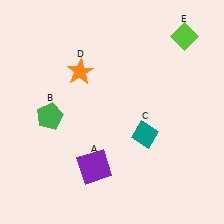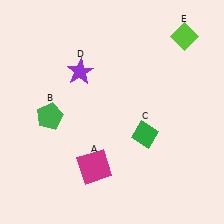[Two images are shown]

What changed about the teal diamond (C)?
In Image 1, C is teal. In Image 2, it changed to green.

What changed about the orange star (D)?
In Image 1, D is orange. In Image 2, it changed to purple.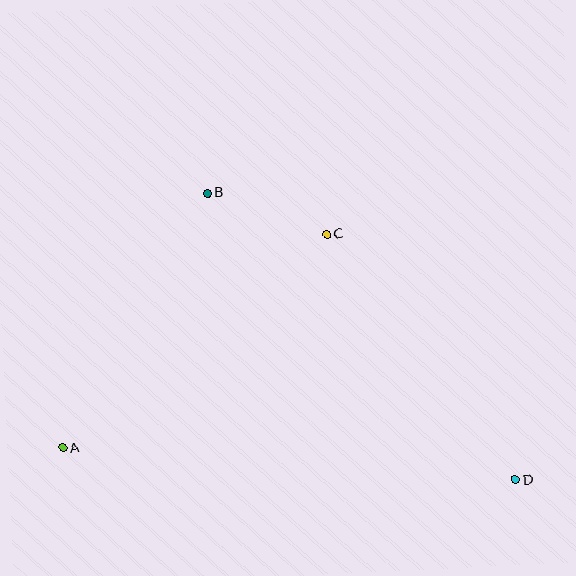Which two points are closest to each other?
Points B and C are closest to each other.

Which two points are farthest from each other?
Points A and D are farthest from each other.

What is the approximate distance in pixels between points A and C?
The distance between A and C is approximately 340 pixels.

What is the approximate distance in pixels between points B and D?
The distance between B and D is approximately 421 pixels.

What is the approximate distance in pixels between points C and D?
The distance between C and D is approximately 309 pixels.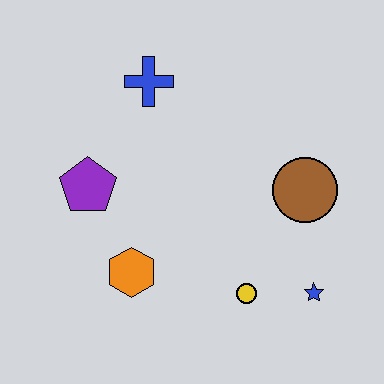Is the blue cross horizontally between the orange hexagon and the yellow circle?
Yes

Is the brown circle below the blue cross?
Yes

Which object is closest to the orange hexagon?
The purple pentagon is closest to the orange hexagon.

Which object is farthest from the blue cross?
The blue star is farthest from the blue cross.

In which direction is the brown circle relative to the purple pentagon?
The brown circle is to the right of the purple pentagon.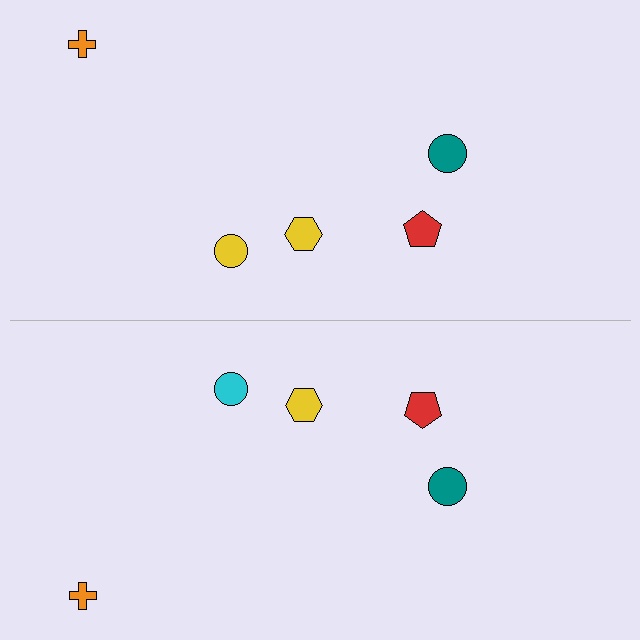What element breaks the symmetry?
The cyan circle on the bottom side breaks the symmetry — its mirror counterpart is yellow.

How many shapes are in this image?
There are 10 shapes in this image.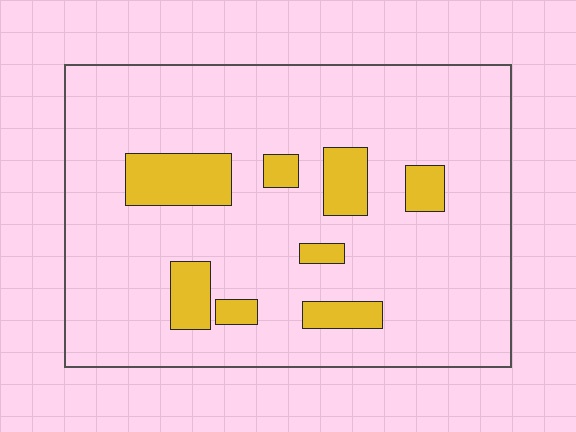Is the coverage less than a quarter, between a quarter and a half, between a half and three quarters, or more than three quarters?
Less than a quarter.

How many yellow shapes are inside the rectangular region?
8.